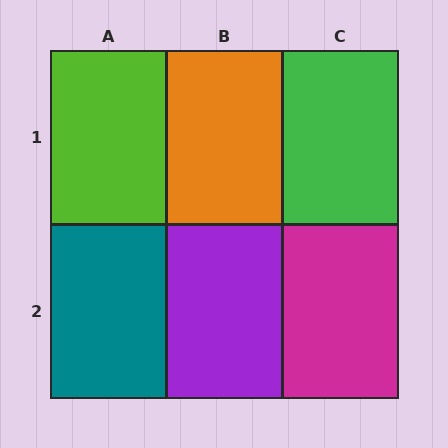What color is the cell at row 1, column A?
Lime.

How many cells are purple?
1 cell is purple.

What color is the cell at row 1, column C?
Green.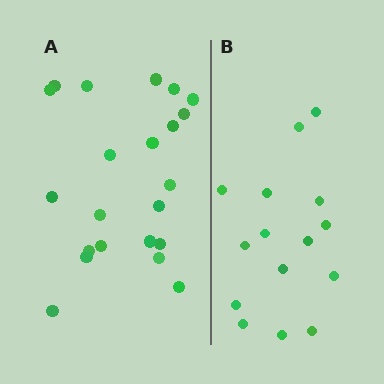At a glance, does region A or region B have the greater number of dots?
Region A (the left region) has more dots.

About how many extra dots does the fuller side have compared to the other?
Region A has roughly 8 or so more dots than region B.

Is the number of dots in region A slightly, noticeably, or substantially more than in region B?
Region A has substantially more. The ratio is roughly 1.5 to 1.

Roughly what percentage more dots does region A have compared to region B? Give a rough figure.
About 45% more.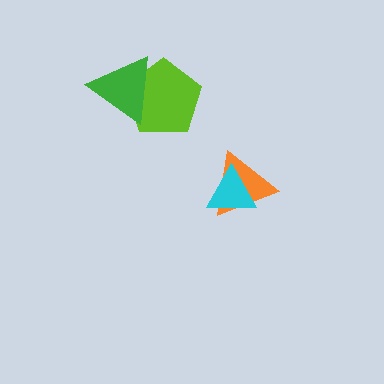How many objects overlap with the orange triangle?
1 object overlaps with the orange triangle.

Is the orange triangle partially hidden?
Yes, it is partially covered by another shape.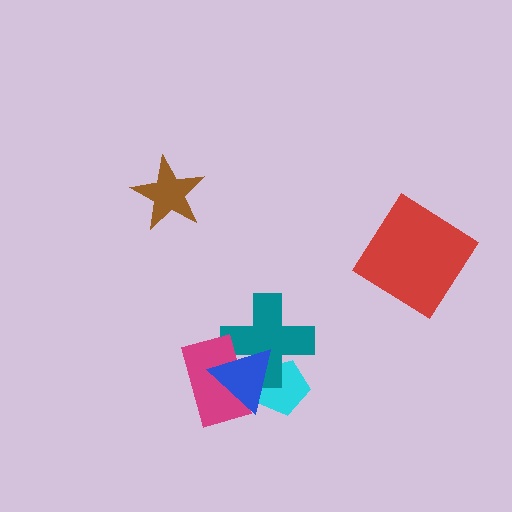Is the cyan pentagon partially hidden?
Yes, it is partially covered by another shape.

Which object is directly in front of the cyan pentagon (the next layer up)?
The teal cross is directly in front of the cyan pentagon.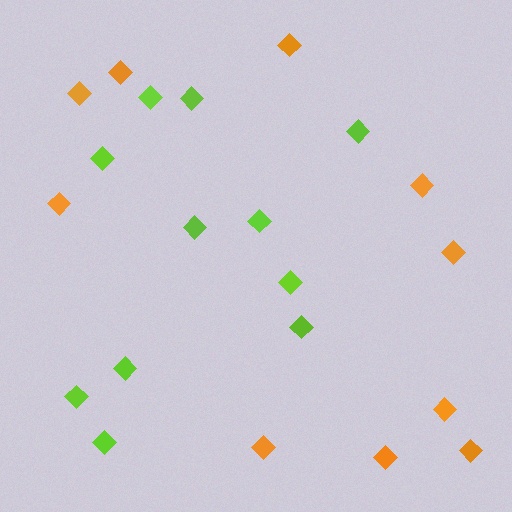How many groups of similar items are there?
There are 2 groups: one group of lime diamonds (11) and one group of orange diamonds (10).